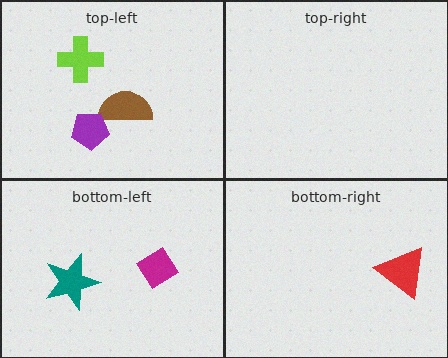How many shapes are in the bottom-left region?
2.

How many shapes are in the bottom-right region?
1.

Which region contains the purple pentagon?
The top-left region.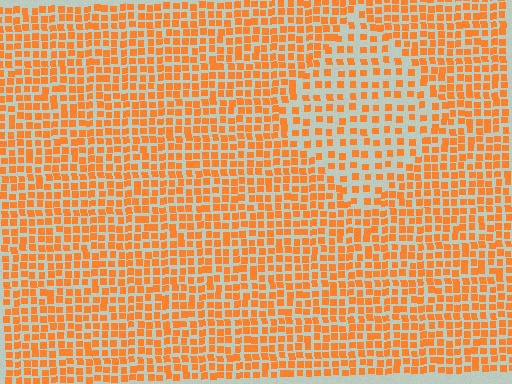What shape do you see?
I see a diamond.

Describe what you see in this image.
The image contains small orange elements arranged at two different densities. A diamond-shaped region is visible where the elements are less densely packed than the surrounding area.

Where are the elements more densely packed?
The elements are more densely packed outside the diamond boundary.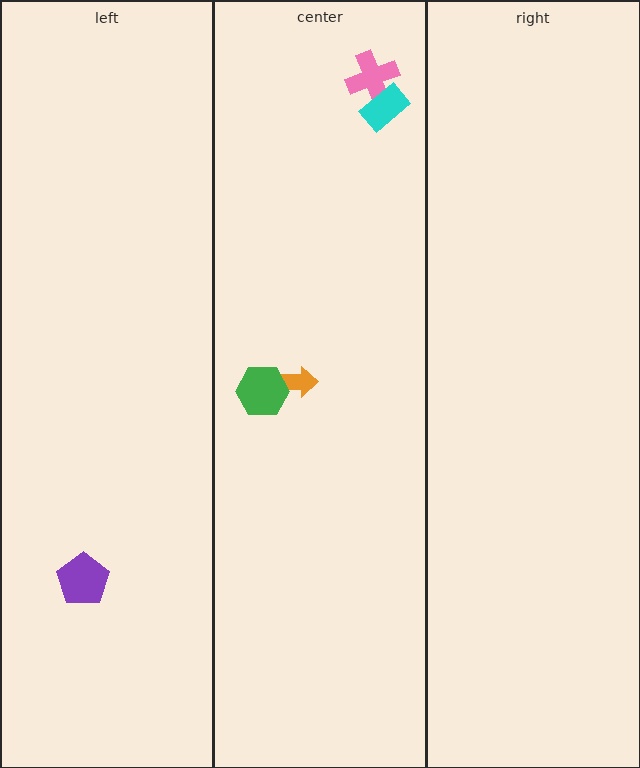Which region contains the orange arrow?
The center region.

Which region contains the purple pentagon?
The left region.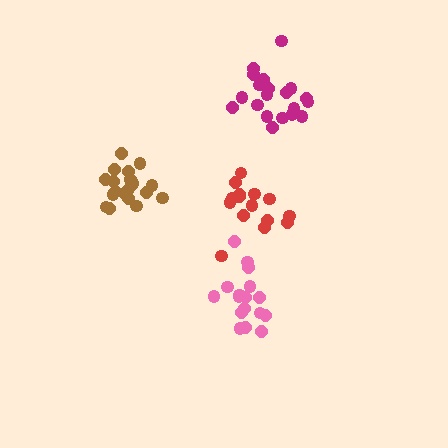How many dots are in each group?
Group 1: 20 dots, Group 2: 15 dots, Group 3: 20 dots, Group 4: 17 dots (72 total).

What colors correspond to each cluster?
The clusters are colored: magenta, red, brown, pink.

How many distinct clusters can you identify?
There are 4 distinct clusters.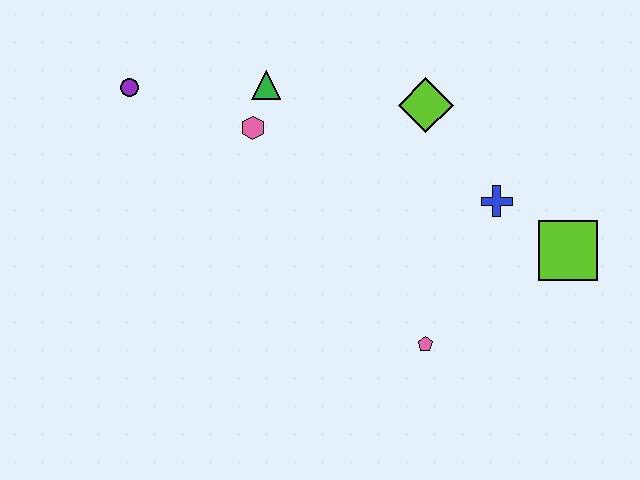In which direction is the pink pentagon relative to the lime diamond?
The pink pentagon is below the lime diamond.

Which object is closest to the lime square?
The blue cross is closest to the lime square.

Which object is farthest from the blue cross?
The purple circle is farthest from the blue cross.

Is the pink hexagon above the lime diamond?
No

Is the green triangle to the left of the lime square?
Yes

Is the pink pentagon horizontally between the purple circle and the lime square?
Yes